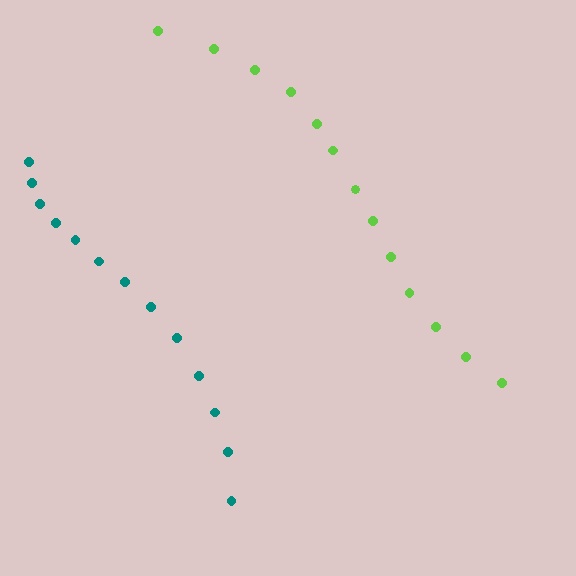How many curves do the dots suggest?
There are 2 distinct paths.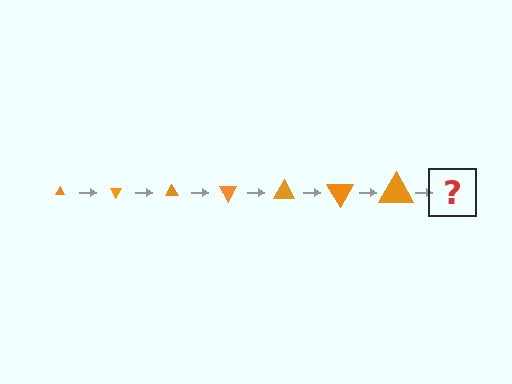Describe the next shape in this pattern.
It should be a triangle, larger than the previous one and rotated 420 degrees from the start.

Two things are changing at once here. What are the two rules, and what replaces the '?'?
The two rules are that the triangle grows larger each step and it rotates 60 degrees each step. The '?' should be a triangle, larger than the previous one and rotated 420 degrees from the start.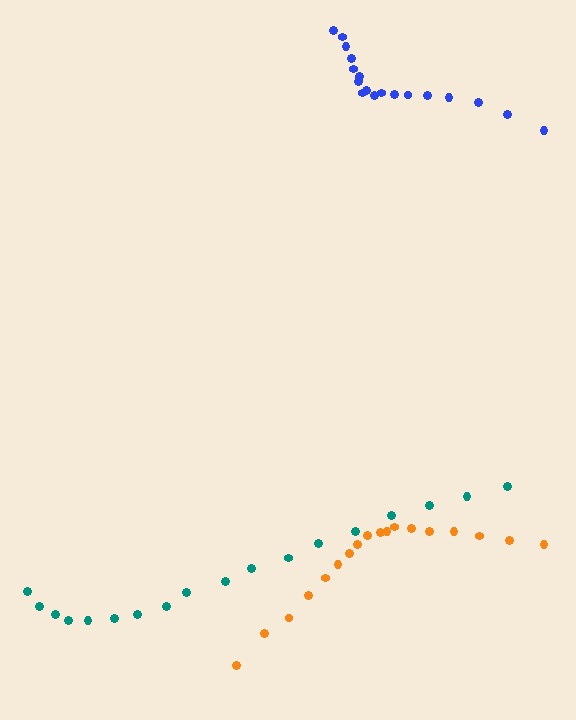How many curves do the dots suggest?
There are 3 distinct paths.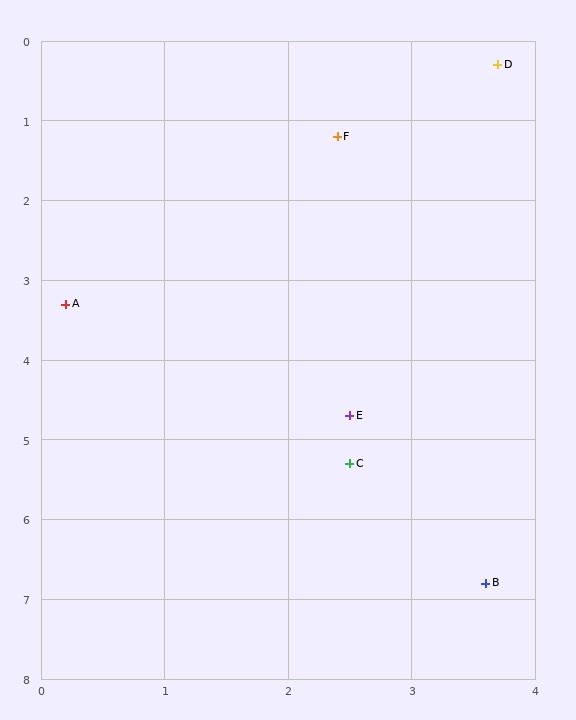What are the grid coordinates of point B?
Point B is at approximately (3.6, 6.8).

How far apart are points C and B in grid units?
Points C and B are about 1.9 grid units apart.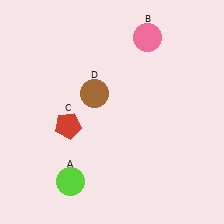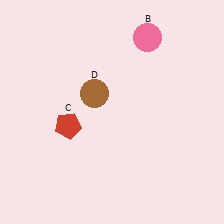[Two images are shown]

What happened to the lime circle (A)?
The lime circle (A) was removed in Image 2. It was in the bottom-left area of Image 1.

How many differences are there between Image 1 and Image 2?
There is 1 difference between the two images.